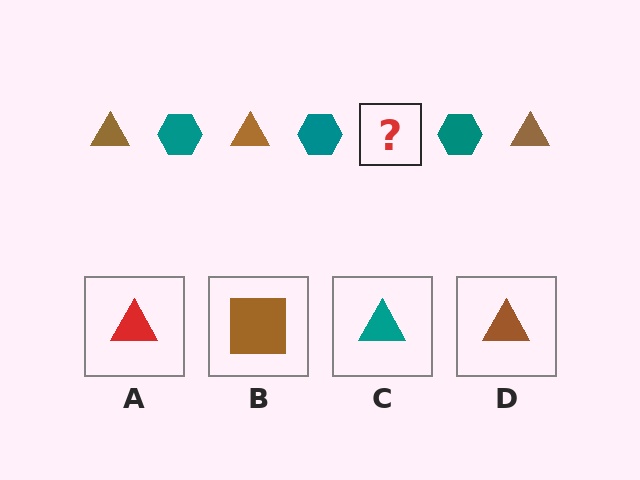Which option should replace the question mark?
Option D.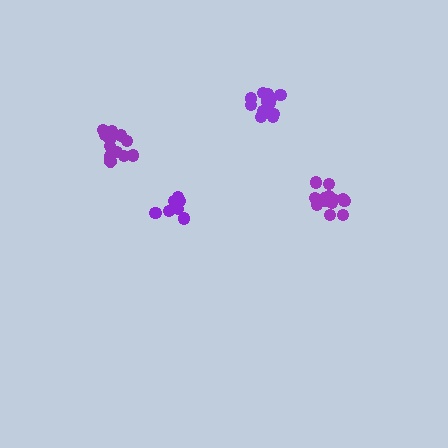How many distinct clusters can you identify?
There are 4 distinct clusters.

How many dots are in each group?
Group 1: 12 dots, Group 2: 13 dots, Group 3: 12 dots, Group 4: 8 dots (45 total).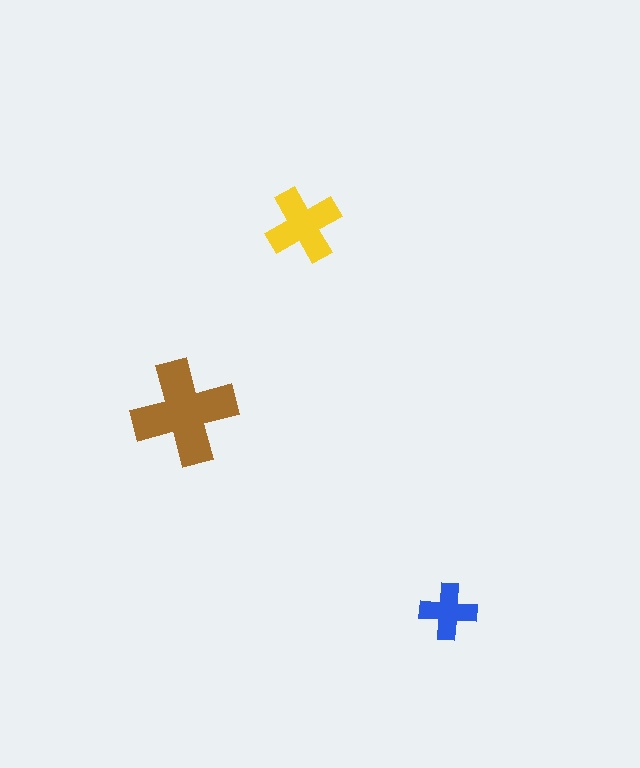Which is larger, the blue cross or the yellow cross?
The yellow one.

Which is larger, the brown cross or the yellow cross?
The brown one.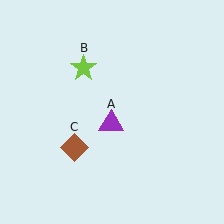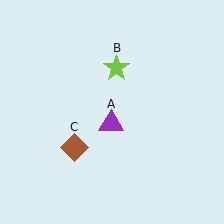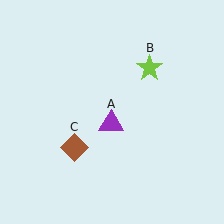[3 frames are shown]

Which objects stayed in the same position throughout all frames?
Purple triangle (object A) and brown diamond (object C) remained stationary.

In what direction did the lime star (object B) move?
The lime star (object B) moved right.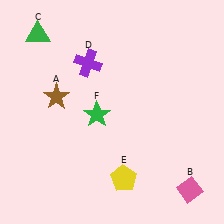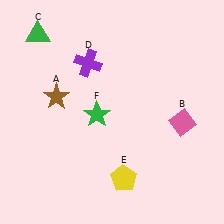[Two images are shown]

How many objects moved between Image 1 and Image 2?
1 object moved between the two images.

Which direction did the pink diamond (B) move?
The pink diamond (B) moved up.